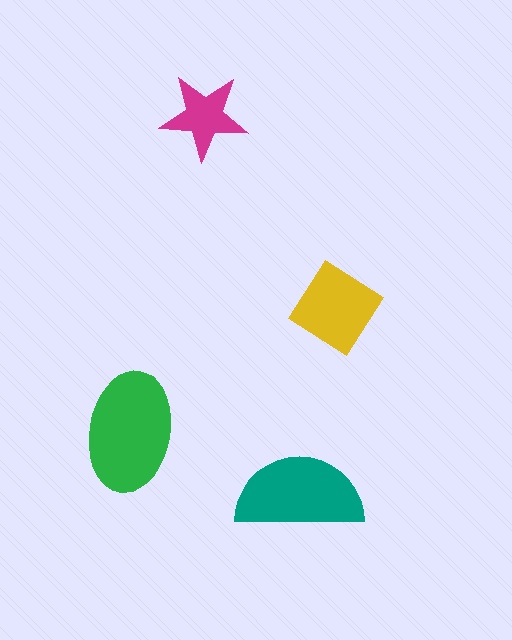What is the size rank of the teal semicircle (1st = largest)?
2nd.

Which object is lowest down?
The teal semicircle is bottommost.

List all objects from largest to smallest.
The green ellipse, the teal semicircle, the yellow diamond, the magenta star.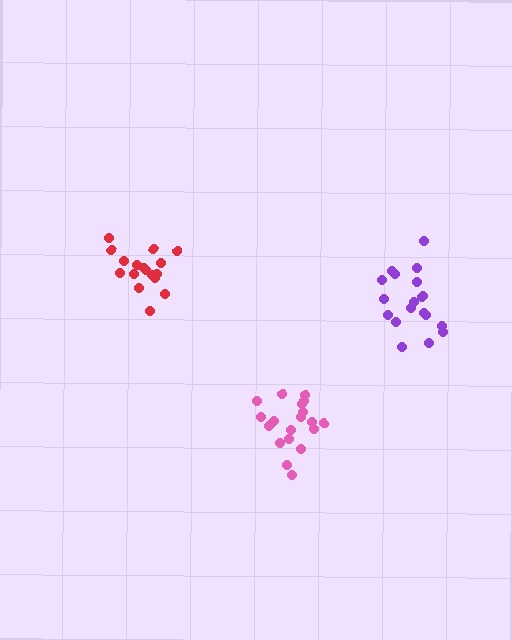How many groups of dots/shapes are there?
There are 3 groups.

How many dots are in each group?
Group 1: 20 dots, Group 2: 17 dots, Group 3: 19 dots (56 total).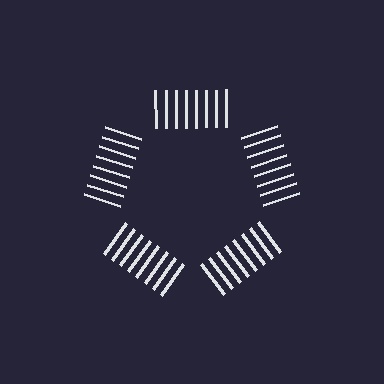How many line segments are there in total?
40 — 8 along each of the 5 edges.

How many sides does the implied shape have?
5 sides — the line-ends trace a pentagon.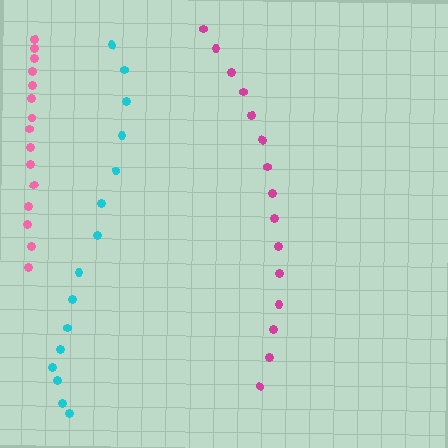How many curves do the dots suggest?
There are 3 distinct paths.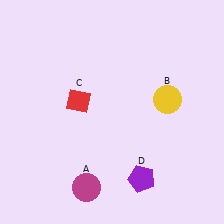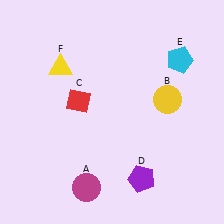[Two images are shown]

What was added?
A cyan pentagon (E), a yellow triangle (F) were added in Image 2.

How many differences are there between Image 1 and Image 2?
There are 2 differences between the two images.